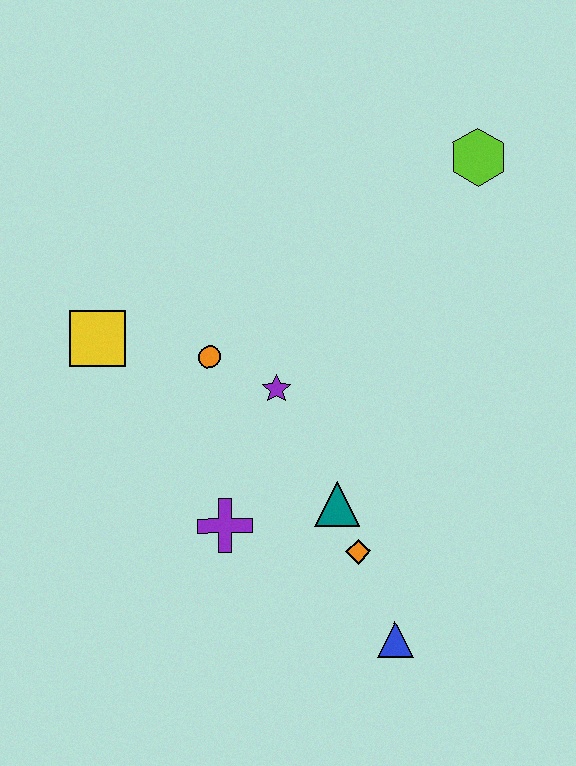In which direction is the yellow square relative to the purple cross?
The yellow square is above the purple cross.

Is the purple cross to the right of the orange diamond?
No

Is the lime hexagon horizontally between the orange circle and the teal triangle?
No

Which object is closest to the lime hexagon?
The purple star is closest to the lime hexagon.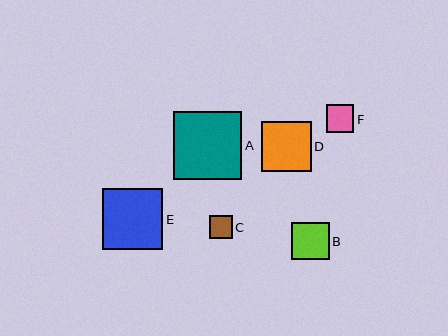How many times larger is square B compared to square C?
Square B is approximately 1.7 times the size of square C.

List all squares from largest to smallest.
From largest to smallest: A, E, D, B, F, C.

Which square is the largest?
Square A is the largest with a size of approximately 68 pixels.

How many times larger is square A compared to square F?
Square A is approximately 2.5 times the size of square F.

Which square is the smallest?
Square C is the smallest with a size of approximately 22 pixels.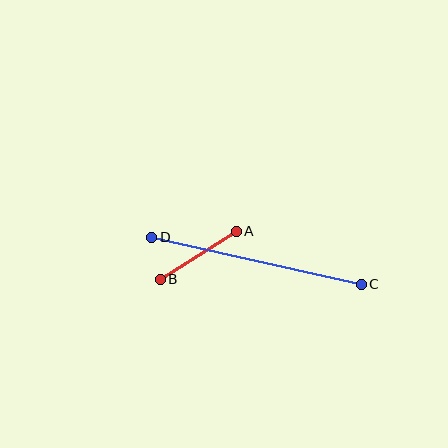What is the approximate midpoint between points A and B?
The midpoint is at approximately (198, 255) pixels.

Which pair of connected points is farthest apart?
Points C and D are farthest apart.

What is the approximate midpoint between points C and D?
The midpoint is at approximately (256, 261) pixels.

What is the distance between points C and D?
The distance is approximately 215 pixels.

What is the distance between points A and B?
The distance is approximately 90 pixels.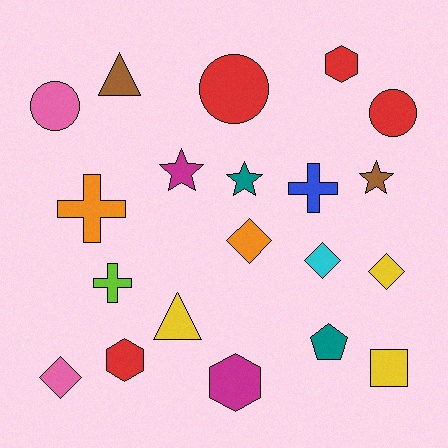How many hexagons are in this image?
There are 3 hexagons.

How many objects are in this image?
There are 20 objects.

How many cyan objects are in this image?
There is 1 cyan object.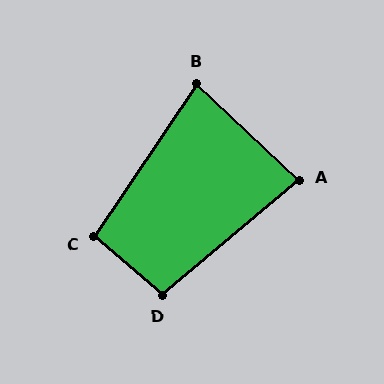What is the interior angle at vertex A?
Approximately 83 degrees (acute).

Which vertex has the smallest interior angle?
B, at approximately 81 degrees.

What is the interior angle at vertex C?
Approximately 97 degrees (obtuse).